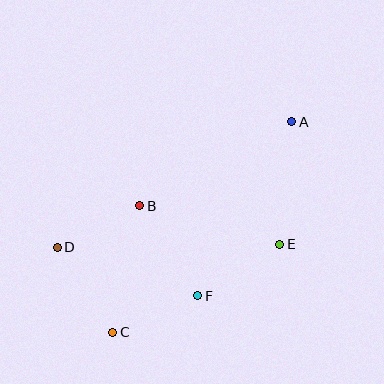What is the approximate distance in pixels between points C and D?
The distance between C and D is approximately 102 pixels.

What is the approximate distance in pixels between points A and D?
The distance between A and D is approximately 266 pixels.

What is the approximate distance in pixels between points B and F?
The distance between B and F is approximately 107 pixels.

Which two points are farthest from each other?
Points A and C are farthest from each other.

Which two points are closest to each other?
Points B and D are closest to each other.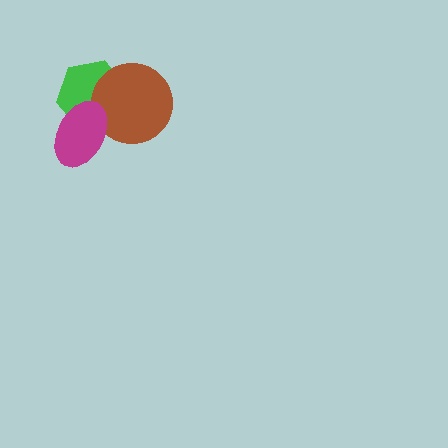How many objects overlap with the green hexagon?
2 objects overlap with the green hexagon.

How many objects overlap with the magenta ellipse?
2 objects overlap with the magenta ellipse.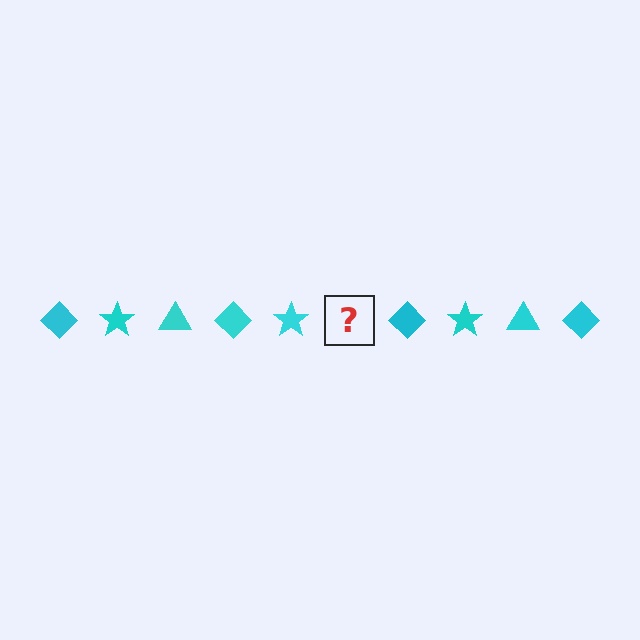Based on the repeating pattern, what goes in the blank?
The blank should be a cyan triangle.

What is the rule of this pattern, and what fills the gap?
The rule is that the pattern cycles through diamond, star, triangle shapes in cyan. The gap should be filled with a cyan triangle.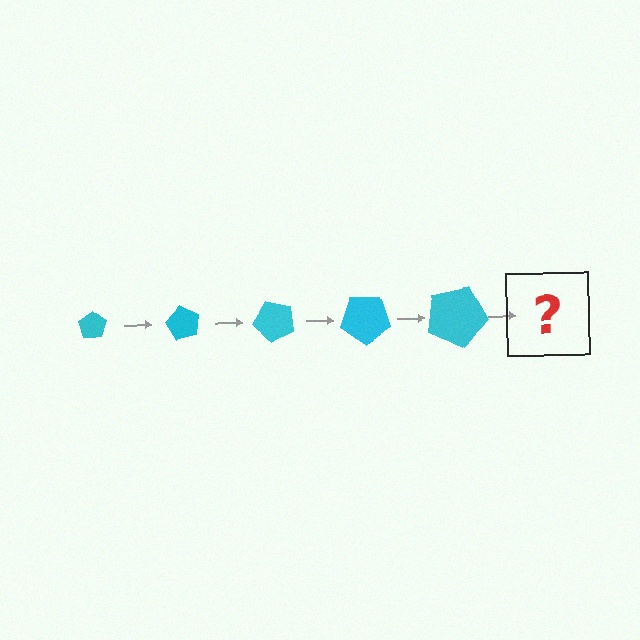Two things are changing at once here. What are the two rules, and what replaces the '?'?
The two rules are that the pentagon grows larger each step and it rotates 60 degrees each step. The '?' should be a pentagon, larger than the previous one and rotated 300 degrees from the start.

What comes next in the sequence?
The next element should be a pentagon, larger than the previous one and rotated 300 degrees from the start.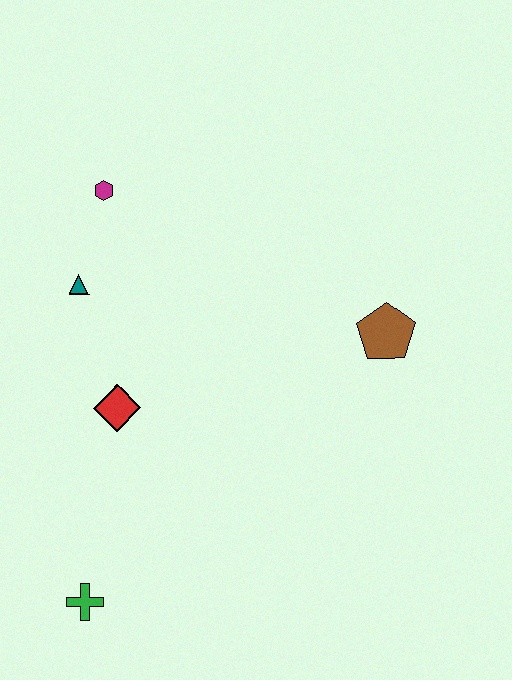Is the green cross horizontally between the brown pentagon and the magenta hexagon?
No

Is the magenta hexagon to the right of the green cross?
Yes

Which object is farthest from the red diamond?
The brown pentagon is farthest from the red diamond.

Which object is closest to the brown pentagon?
The red diamond is closest to the brown pentagon.